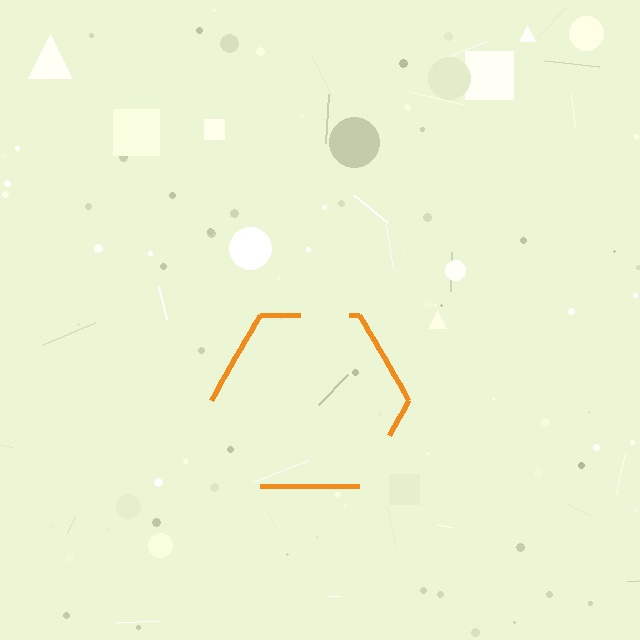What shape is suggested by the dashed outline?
The dashed outline suggests a hexagon.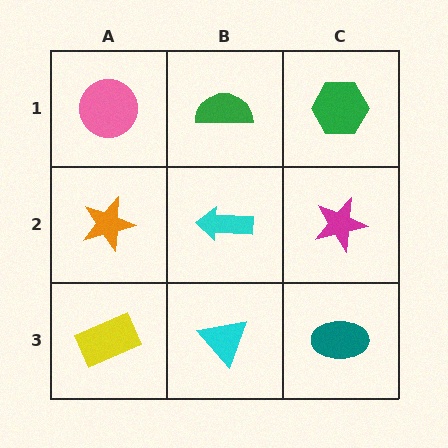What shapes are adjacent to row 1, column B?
A cyan arrow (row 2, column B), a pink circle (row 1, column A), a green hexagon (row 1, column C).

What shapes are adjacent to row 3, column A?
An orange star (row 2, column A), a cyan triangle (row 3, column B).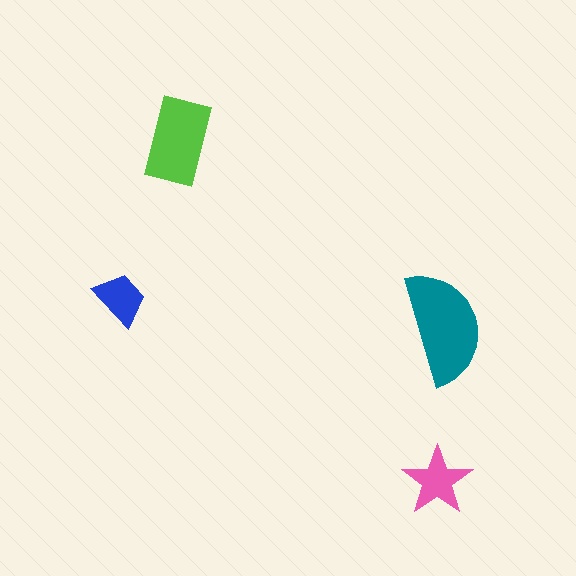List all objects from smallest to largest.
The blue trapezoid, the pink star, the lime rectangle, the teal semicircle.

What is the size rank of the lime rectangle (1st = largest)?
2nd.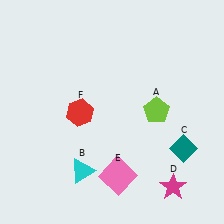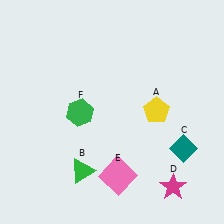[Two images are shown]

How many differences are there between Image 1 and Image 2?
There are 3 differences between the two images.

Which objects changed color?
A changed from lime to yellow. B changed from cyan to green. F changed from red to green.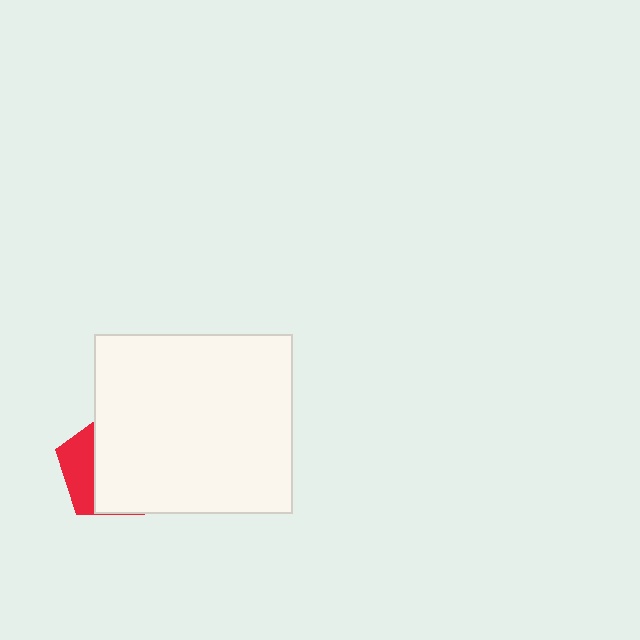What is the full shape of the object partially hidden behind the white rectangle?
The partially hidden object is a red pentagon.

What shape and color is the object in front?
The object in front is a white rectangle.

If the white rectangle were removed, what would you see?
You would see the complete red pentagon.